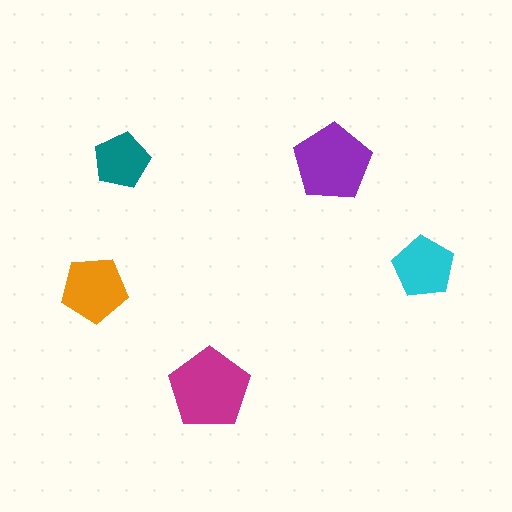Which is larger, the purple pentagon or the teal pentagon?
The purple one.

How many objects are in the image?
There are 5 objects in the image.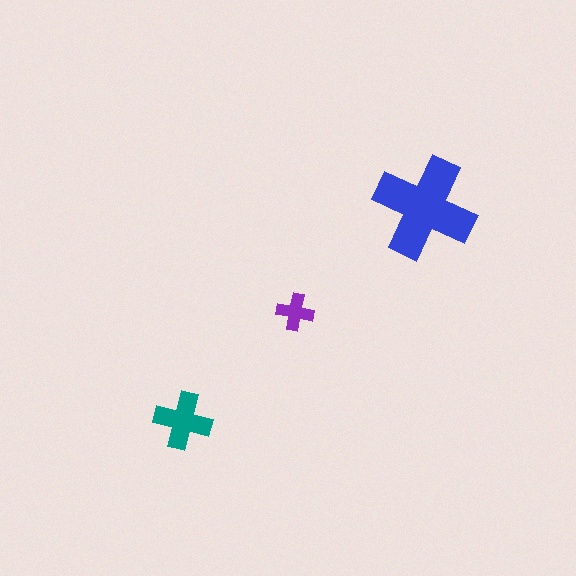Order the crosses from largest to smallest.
the blue one, the teal one, the purple one.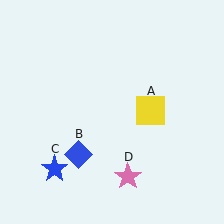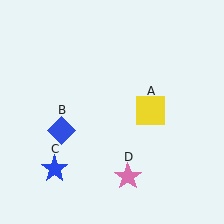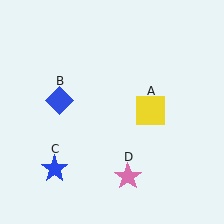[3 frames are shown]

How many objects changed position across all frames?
1 object changed position: blue diamond (object B).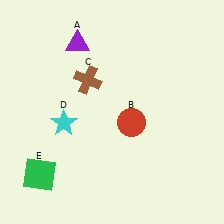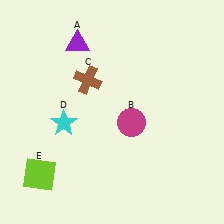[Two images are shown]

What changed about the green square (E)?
In Image 1, E is green. In Image 2, it changed to lime.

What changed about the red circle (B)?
In Image 1, B is red. In Image 2, it changed to magenta.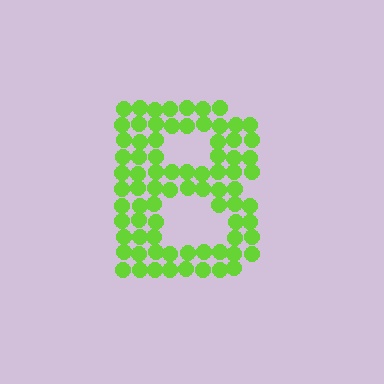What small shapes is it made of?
It is made of small circles.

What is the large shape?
The large shape is the letter B.